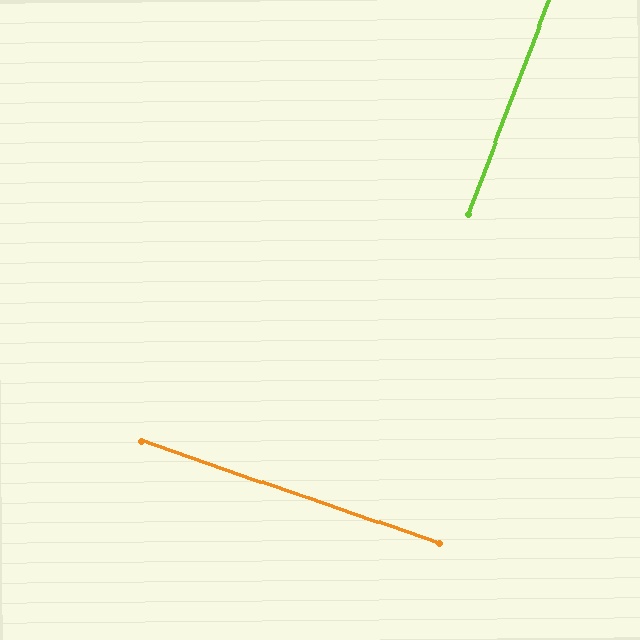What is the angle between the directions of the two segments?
Approximately 88 degrees.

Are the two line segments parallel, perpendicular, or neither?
Perpendicular — they meet at approximately 88°.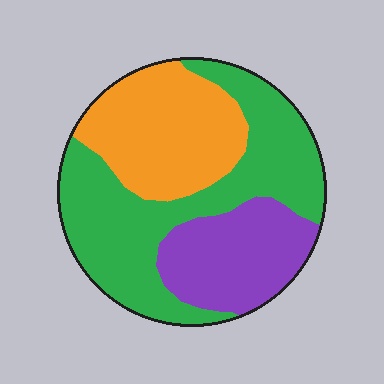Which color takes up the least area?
Purple, at roughly 25%.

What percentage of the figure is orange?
Orange takes up between a quarter and a half of the figure.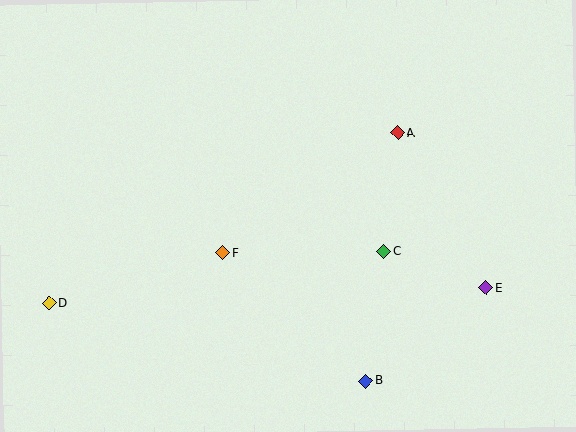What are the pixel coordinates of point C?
Point C is at (383, 252).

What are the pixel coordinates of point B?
Point B is at (366, 381).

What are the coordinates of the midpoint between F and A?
The midpoint between F and A is at (310, 193).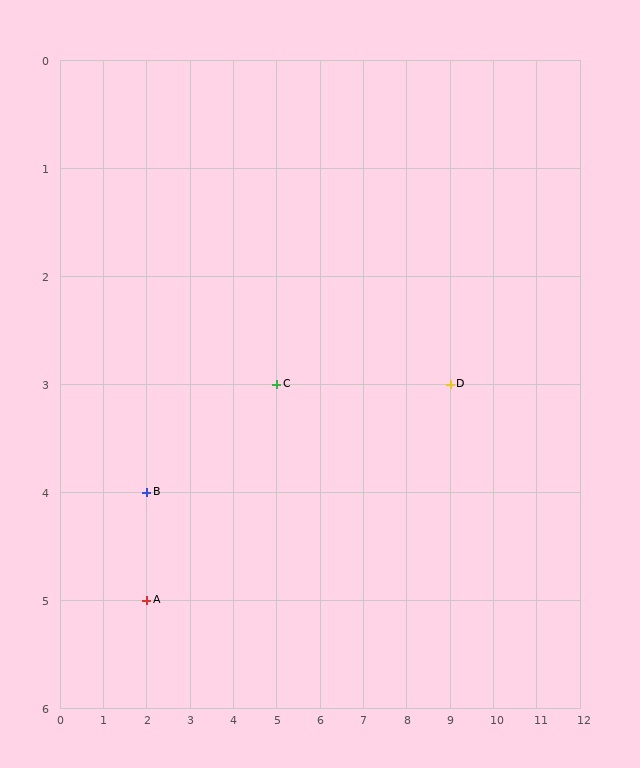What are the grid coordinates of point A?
Point A is at grid coordinates (2, 5).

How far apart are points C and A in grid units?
Points C and A are 3 columns and 2 rows apart (about 3.6 grid units diagonally).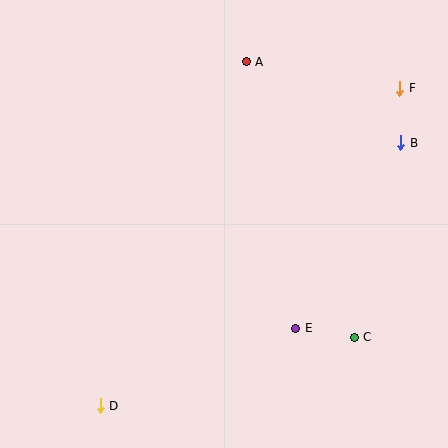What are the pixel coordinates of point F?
Point F is at (400, 88).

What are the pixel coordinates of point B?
Point B is at (401, 143).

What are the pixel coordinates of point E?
Point E is at (296, 328).